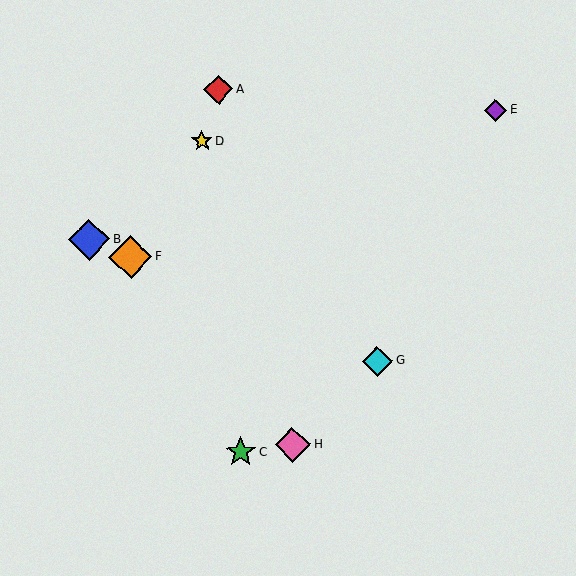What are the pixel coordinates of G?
Object G is at (378, 361).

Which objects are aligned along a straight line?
Objects B, F, G are aligned along a straight line.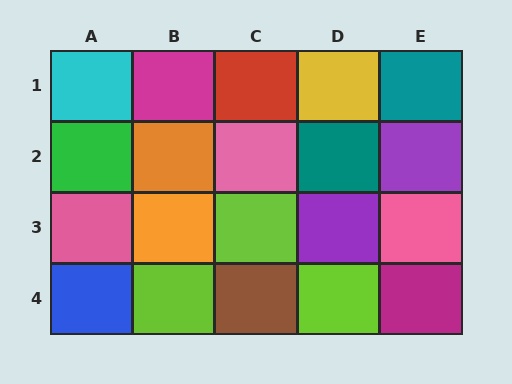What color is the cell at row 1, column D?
Yellow.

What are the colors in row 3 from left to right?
Pink, orange, lime, purple, pink.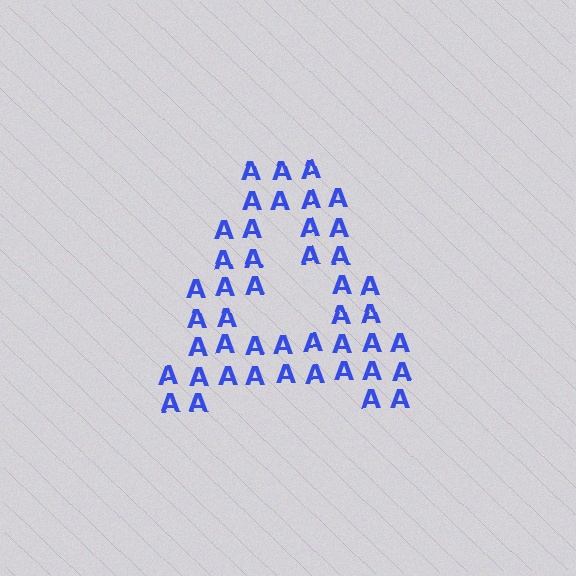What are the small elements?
The small elements are letter A's.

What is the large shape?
The large shape is the letter A.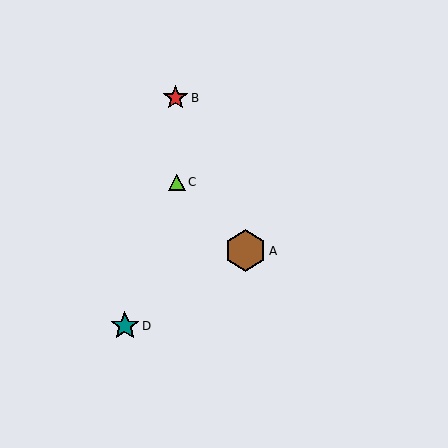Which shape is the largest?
The brown hexagon (labeled A) is the largest.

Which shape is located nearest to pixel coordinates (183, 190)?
The lime triangle (labeled C) at (177, 182) is nearest to that location.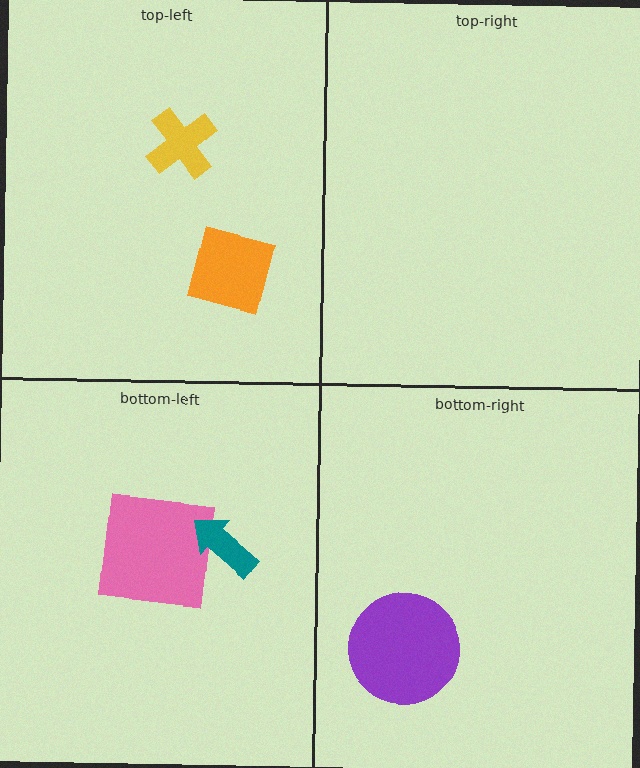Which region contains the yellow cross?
The top-left region.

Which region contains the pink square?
The bottom-left region.